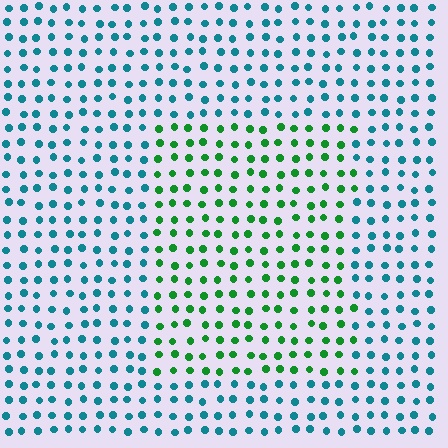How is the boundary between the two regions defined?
The boundary is defined purely by a slight shift in hue (about 55 degrees). Spacing, size, and orientation are identical on both sides.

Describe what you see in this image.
The image is filled with small teal elements in a uniform arrangement. A rectangle-shaped region is visible where the elements are tinted to a slightly different hue, forming a subtle color boundary.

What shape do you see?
I see a rectangle.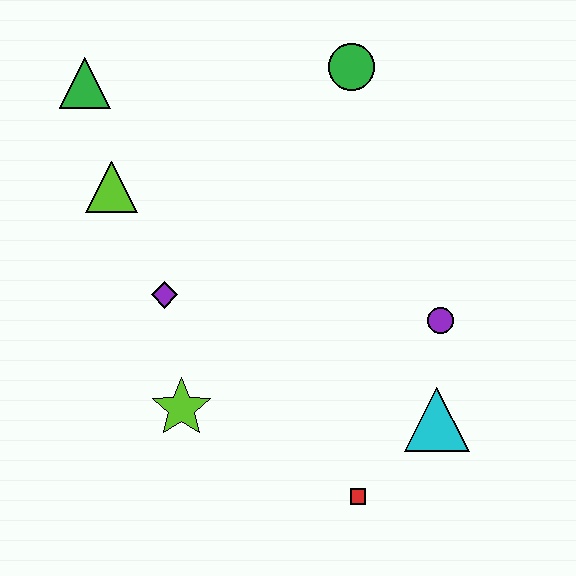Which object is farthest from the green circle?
The red square is farthest from the green circle.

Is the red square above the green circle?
No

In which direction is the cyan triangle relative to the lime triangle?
The cyan triangle is to the right of the lime triangle.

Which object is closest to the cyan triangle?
The purple circle is closest to the cyan triangle.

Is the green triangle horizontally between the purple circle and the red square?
No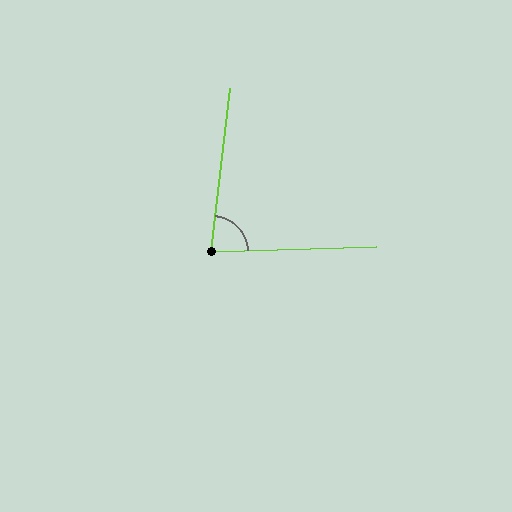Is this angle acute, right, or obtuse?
It is acute.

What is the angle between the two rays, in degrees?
Approximately 81 degrees.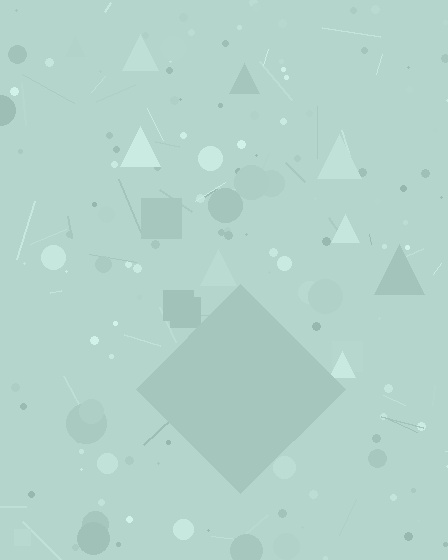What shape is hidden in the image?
A diamond is hidden in the image.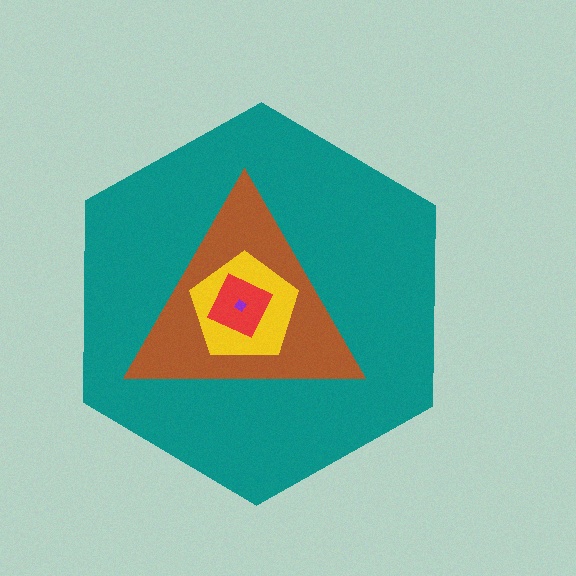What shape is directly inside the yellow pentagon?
The red square.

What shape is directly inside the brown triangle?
The yellow pentagon.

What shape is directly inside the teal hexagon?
The brown triangle.